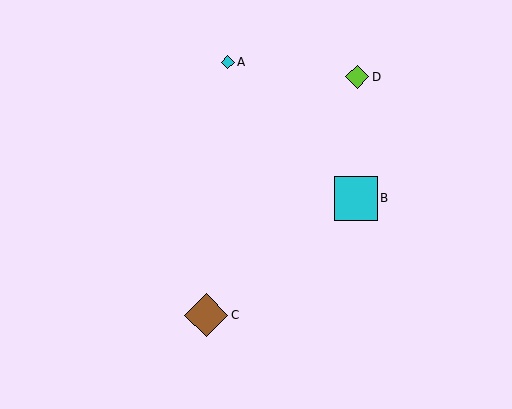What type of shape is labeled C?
Shape C is a brown diamond.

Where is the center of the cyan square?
The center of the cyan square is at (356, 198).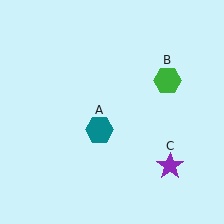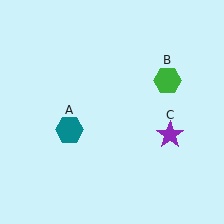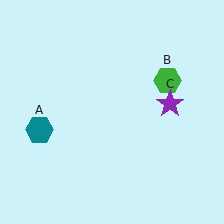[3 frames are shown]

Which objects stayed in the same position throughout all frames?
Green hexagon (object B) remained stationary.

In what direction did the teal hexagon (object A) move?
The teal hexagon (object A) moved left.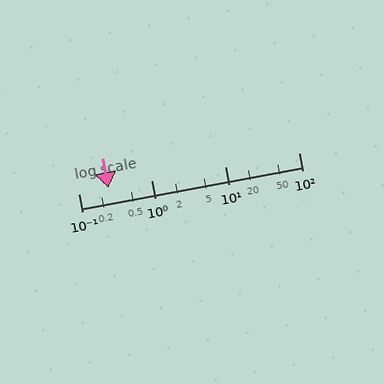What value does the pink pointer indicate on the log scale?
The pointer indicates approximately 0.26.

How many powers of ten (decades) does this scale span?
The scale spans 3 decades, from 0.1 to 100.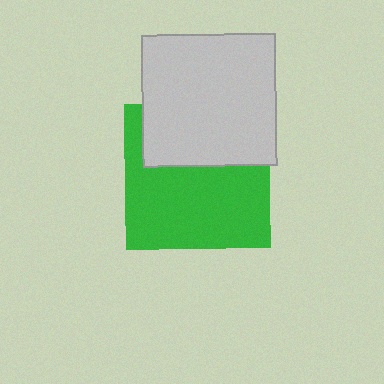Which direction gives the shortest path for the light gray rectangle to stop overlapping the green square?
Moving up gives the shortest separation.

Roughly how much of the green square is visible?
About half of it is visible (roughly 62%).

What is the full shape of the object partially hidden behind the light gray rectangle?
The partially hidden object is a green square.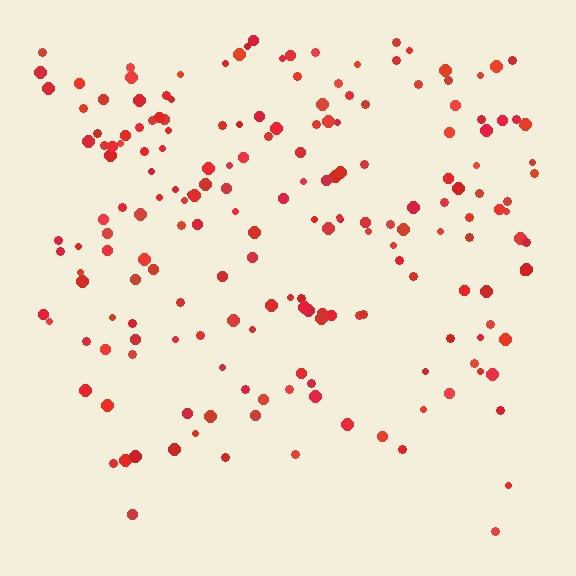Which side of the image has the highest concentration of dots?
The top.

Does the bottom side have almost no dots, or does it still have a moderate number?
Still a moderate number, just noticeably fewer than the top.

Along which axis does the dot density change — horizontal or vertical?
Vertical.